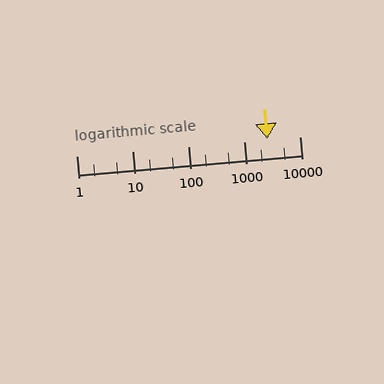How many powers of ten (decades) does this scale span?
The scale spans 4 decades, from 1 to 10000.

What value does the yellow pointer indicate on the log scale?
The pointer indicates approximately 2600.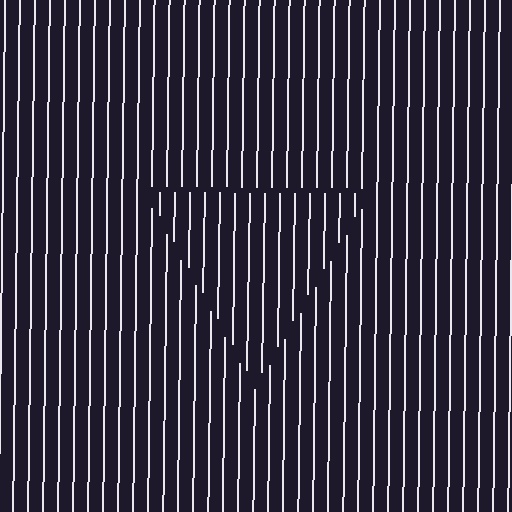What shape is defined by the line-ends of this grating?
An illusory triangle. The interior of the shape contains the same grating, shifted by half a period — the contour is defined by the phase discontinuity where line-ends from the inner and outer gratings abut.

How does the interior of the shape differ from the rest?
The interior of the shape contains the same grating, shifted by half a period — the contour is defined by the phase discontinuity where line-ends from the inner and outer gratings abut.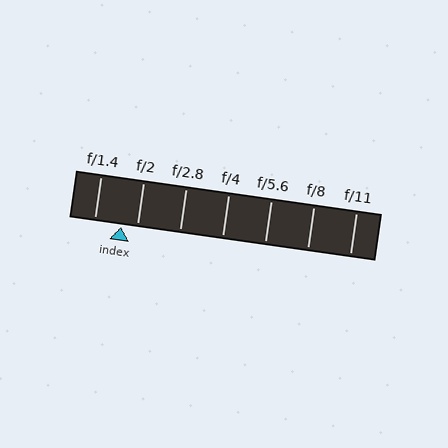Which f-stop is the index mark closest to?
The index mark is closest to f/2.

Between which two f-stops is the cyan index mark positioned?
The index mark is between f/1.4 and f/2.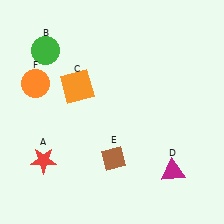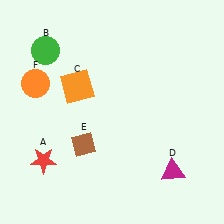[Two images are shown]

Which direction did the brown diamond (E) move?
The brown diamond (E) moved left.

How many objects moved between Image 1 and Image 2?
1 object moved between the two images.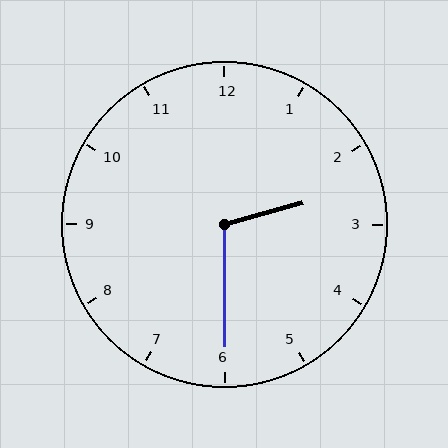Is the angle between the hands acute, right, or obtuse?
It is obtuse.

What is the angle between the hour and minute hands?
Approximately 105 degrees.